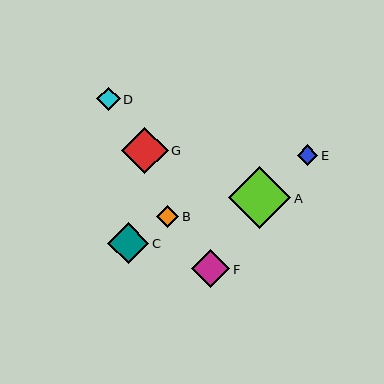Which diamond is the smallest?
Diamond E is the smallest with a size of approximately 20 pixels.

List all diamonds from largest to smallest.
From largest to smallest: A, G, C, F, D, B, E.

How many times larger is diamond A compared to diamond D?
Diamond A is approximately 2.7 times the size of diamond D.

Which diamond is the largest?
Diamond A is the largest with a size of approximately 62 pixels.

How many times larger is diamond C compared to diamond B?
Diamond C is approximately 1.9 times the size of diamond B.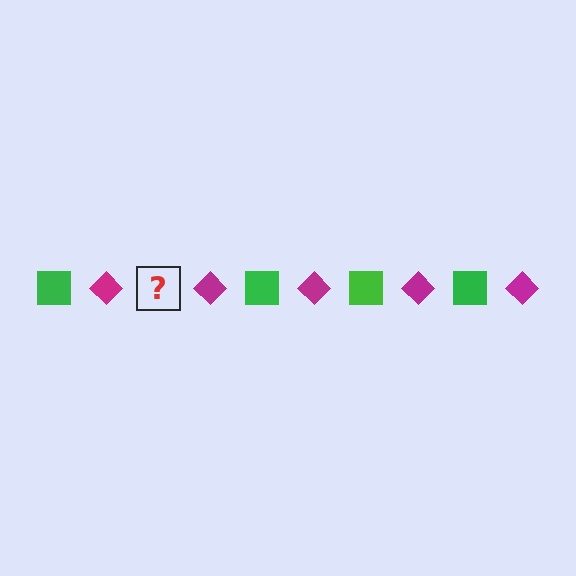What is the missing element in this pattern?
The missing element is a green square.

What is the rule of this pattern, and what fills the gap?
The rule is that the pattern alternates between green square and magenta diamond. The gap should be filled with a green square.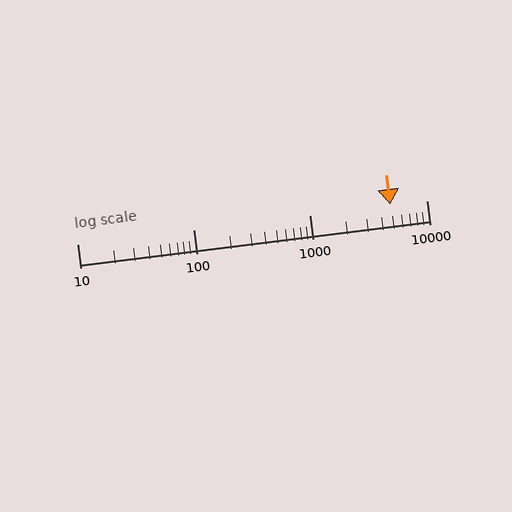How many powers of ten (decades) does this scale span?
The scale spans 3 decades, from 10 to 10000.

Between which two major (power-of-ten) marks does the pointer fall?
The pointer is between 1000 and 10000.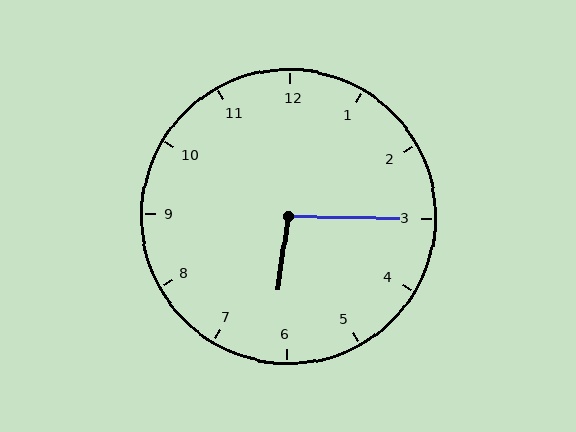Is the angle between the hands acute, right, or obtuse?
It is obtuse.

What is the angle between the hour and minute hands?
Approximately 98 degrees.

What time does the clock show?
6:15.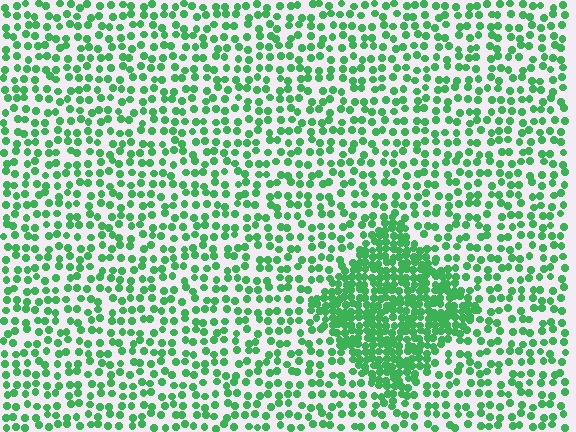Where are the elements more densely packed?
The elements are more densely packed inside the diamond boundary.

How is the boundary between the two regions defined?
The boundary is defined by a change in element density (approximately 2.4x ratio). All elements are the same color, size, and shape.